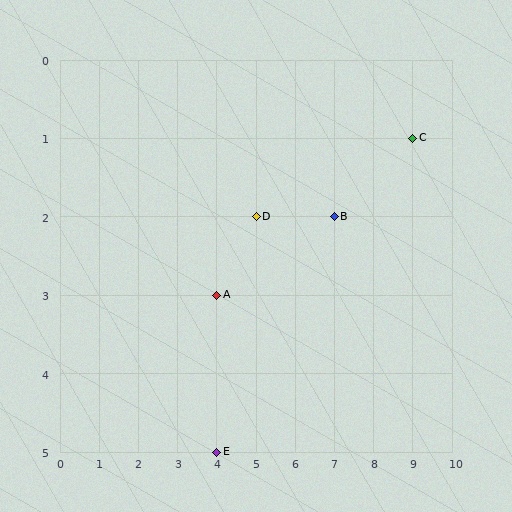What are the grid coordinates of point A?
Point A is at grid coordinates (4, 3).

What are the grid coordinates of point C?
Point C is at grid coordinates (9, 1).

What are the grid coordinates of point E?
Point E is at grid coordinates (4, 5).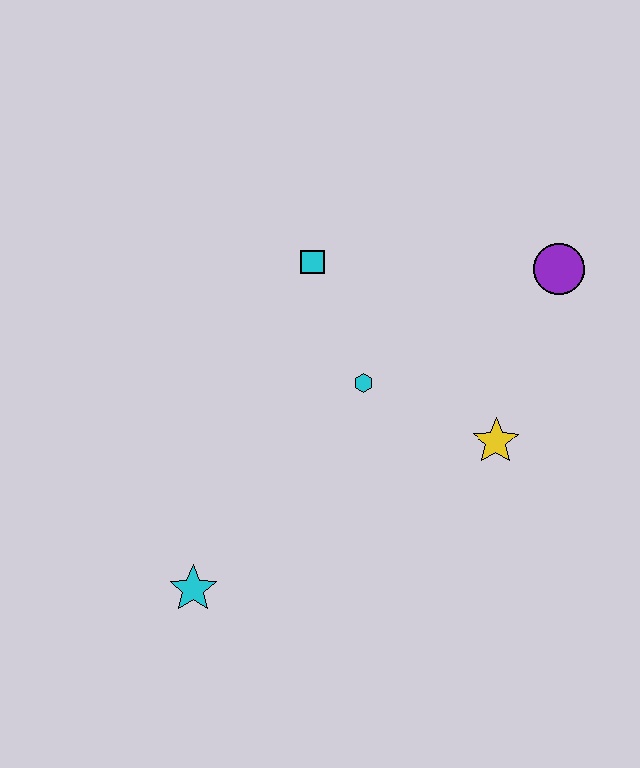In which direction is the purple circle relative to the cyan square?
The purple circle is to the right of the cyan square.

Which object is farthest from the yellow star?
The cyan star is farthest from the yellow star.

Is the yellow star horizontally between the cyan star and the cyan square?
No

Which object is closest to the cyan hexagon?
The cyan square is closest to the cyan hexagon.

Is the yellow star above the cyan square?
No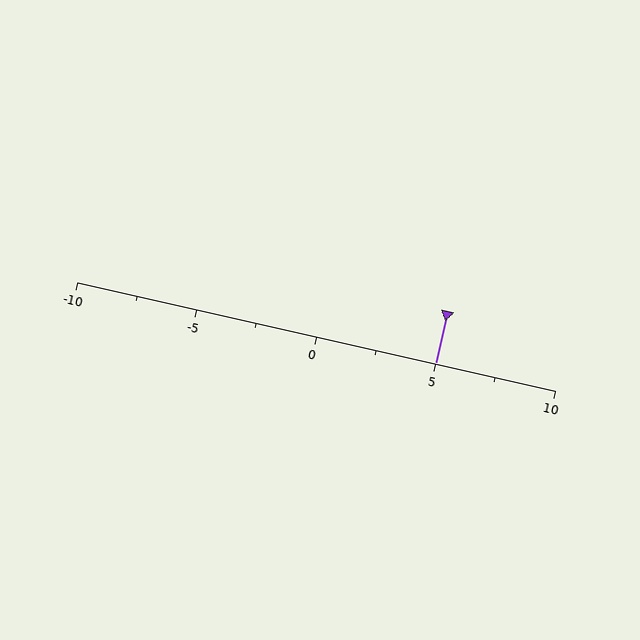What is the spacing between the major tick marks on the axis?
The major ticks are spaced 5 apart.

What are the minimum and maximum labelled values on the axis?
The axis runs from -10 to 10.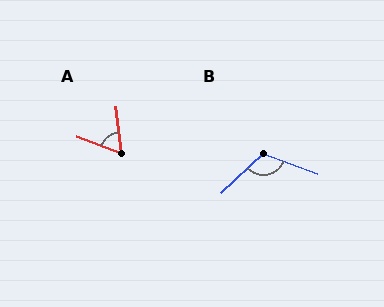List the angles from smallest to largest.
A (62°), B (116°).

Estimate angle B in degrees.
Approximately 116 degrees.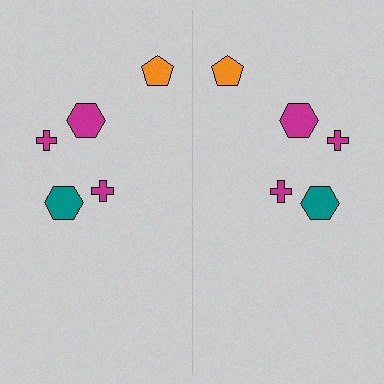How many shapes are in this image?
There are 10 shapes in this image.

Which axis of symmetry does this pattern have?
The pattern has a vertical axis of symmetry running through the center of the image.